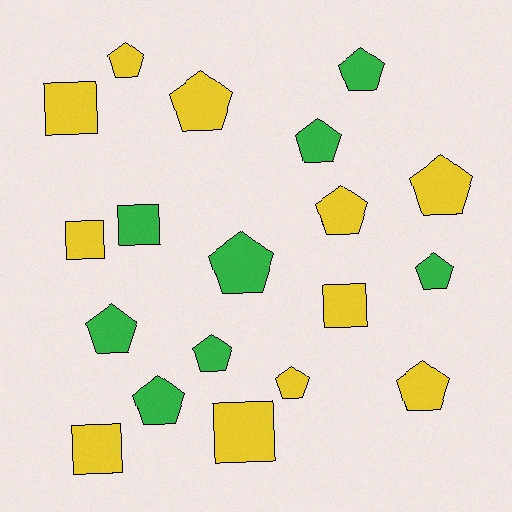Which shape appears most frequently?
Pentagon, with 13 objects.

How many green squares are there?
There is 1 green square.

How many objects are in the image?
There are 19 objects.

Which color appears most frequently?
Yellow, with 11 objects.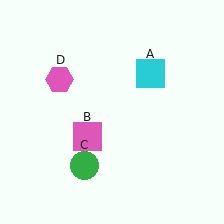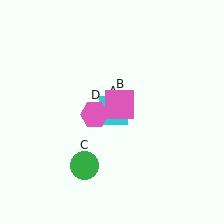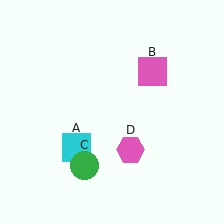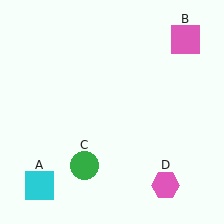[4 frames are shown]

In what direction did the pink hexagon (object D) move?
The pink hexagon (object D) moved down and to the right.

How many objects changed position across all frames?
3 objects changed position: cyan square (object A), pink square (object B), pink hexagon (object D).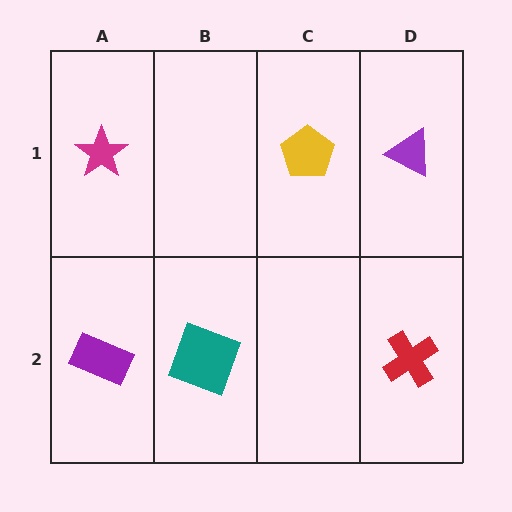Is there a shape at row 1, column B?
No, that cell is empty.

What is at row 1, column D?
A purple triangle.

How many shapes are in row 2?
3 shapes.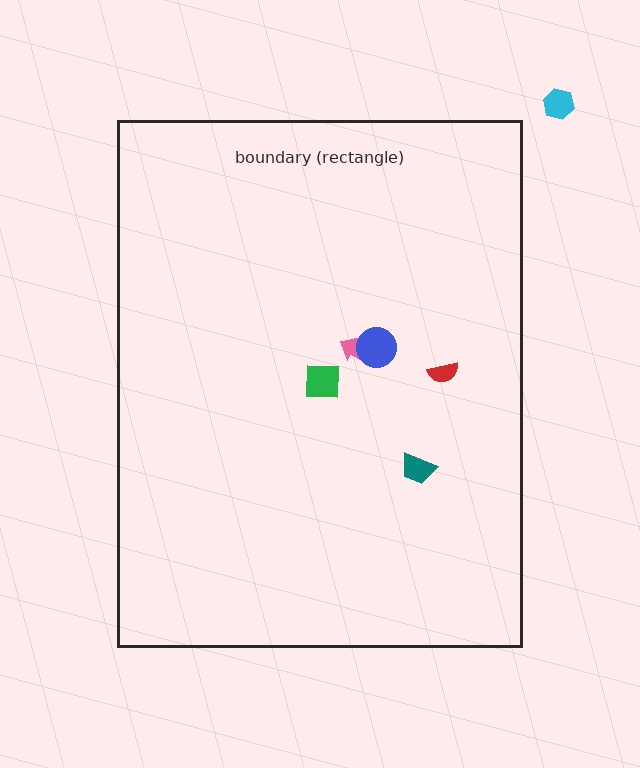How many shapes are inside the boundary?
5 inside, 1 outside.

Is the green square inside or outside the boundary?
Inside.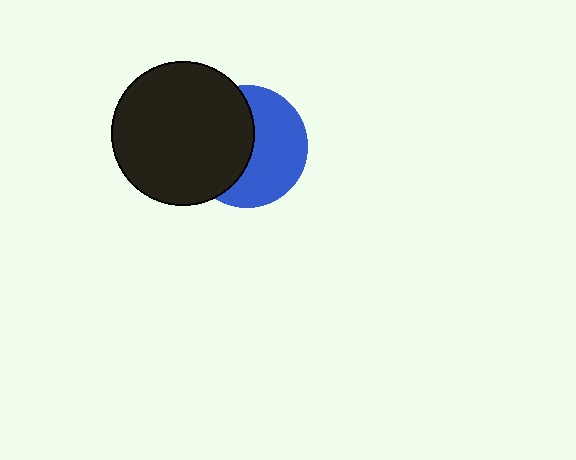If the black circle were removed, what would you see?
You would see the complete blue circle.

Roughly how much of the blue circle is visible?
About half of it is visible (roughly 53%).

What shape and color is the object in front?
The object in front is a black circle.